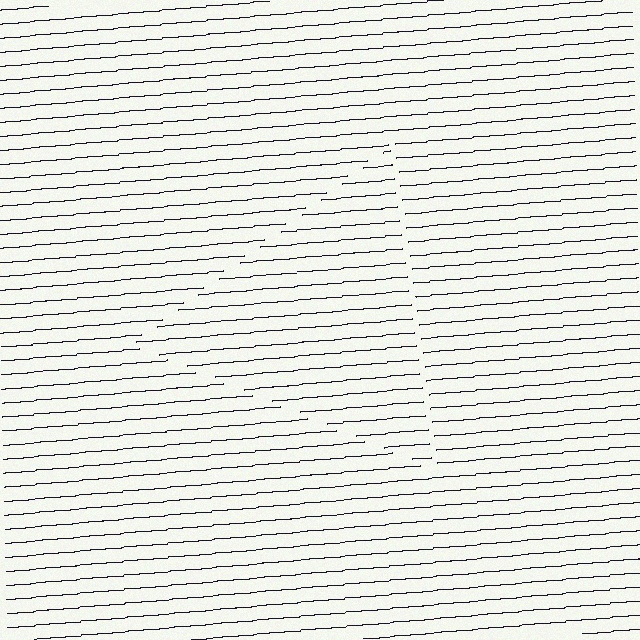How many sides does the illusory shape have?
3 sides — the line-ends trace a triangle.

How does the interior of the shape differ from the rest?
The interior of the shape contains the same grating, shifted by half a period — the contour is defined by the phase discontinuity where line-ends from the inner and outer gratings abut.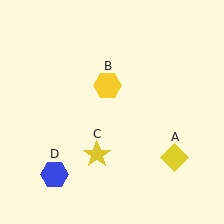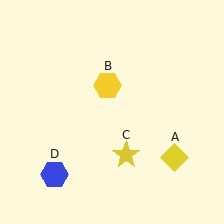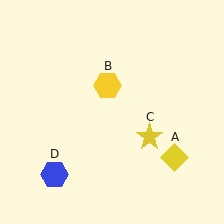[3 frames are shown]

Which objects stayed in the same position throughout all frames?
Yellow diamond (object A) and yellow hexagon (object B) and blue hexagon (object D) remained stationary.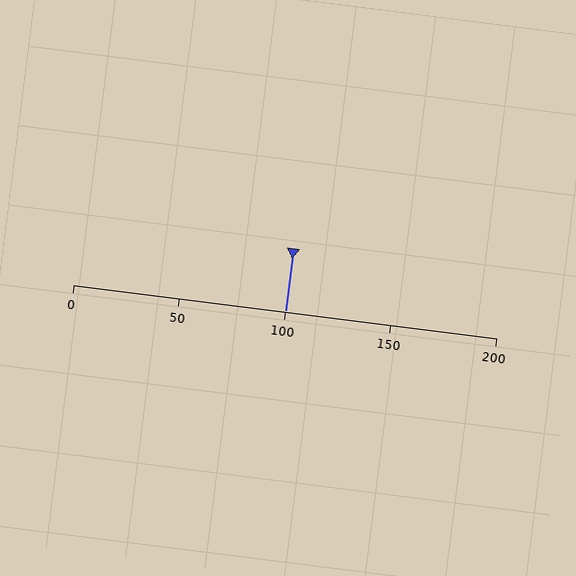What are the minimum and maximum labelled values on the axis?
The axis runs from 0 to 200.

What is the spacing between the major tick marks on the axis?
The major ticks are spaced 50 apart.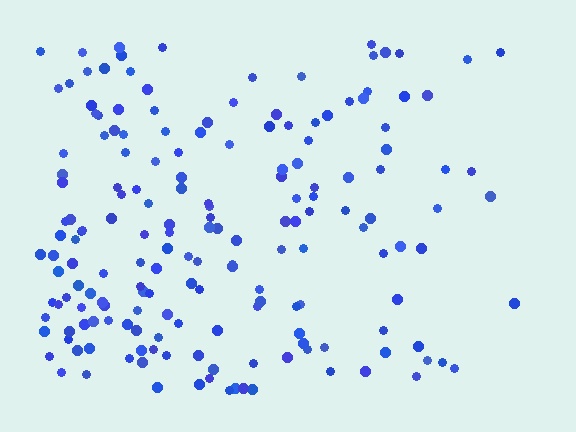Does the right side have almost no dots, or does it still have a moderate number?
Still a moderate number, just noticeably fewer than the left.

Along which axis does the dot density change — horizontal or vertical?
Horizontal.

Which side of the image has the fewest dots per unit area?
The right.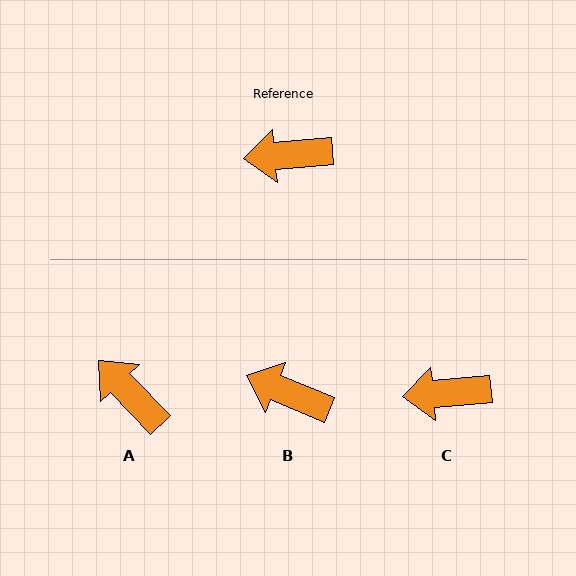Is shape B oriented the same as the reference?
No, it is off by about 27 degrees.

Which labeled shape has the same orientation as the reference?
C.